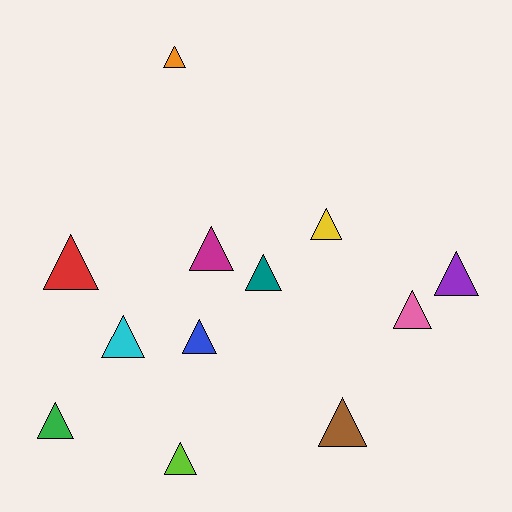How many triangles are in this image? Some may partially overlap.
There are 12 triangles.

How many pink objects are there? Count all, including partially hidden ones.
There is 1 pink object.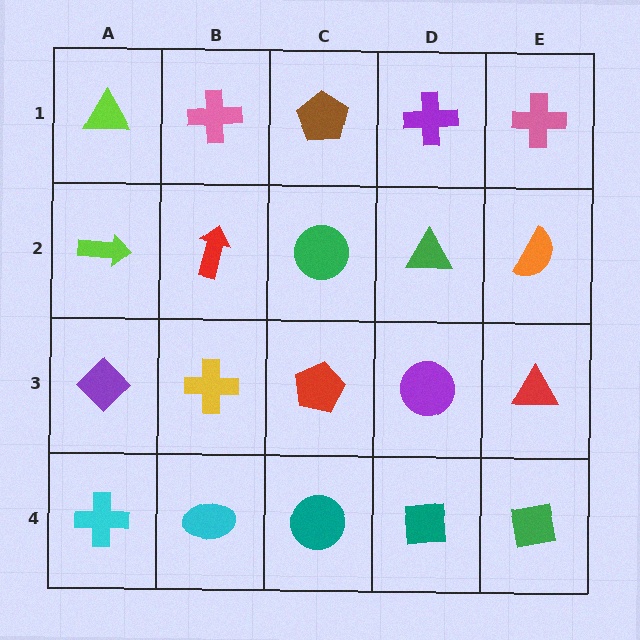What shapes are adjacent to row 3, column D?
A green triangle (row 2, column D), a teal square (row 4, column D), a red pentagon (row 3, column C), a red triangle (row 3, column E).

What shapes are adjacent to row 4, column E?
A red triangle (row 3, column E), a teal square (row 4, column D).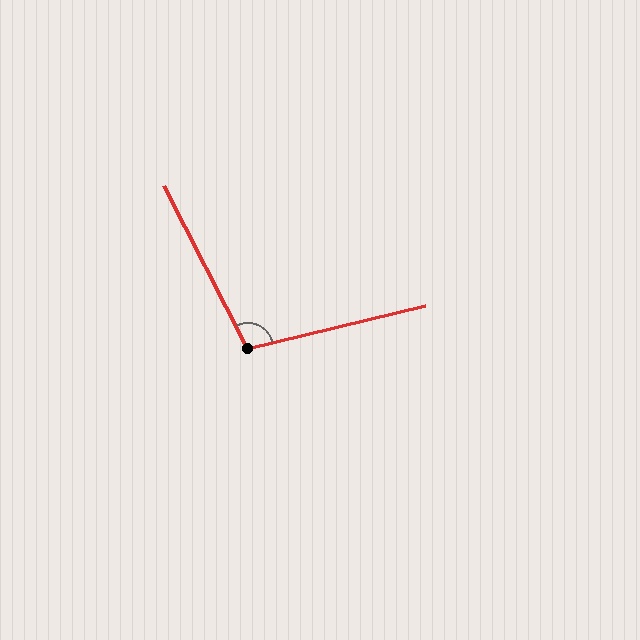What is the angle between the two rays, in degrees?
Approximately 104 degrees.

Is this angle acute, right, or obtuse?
It is obtuse.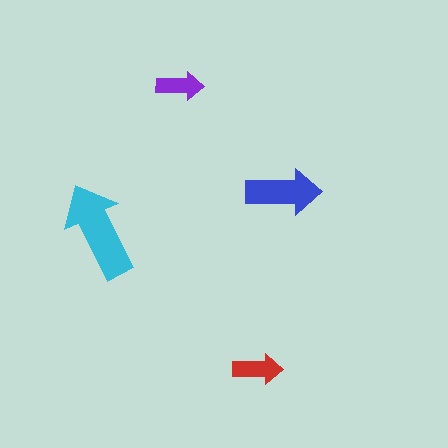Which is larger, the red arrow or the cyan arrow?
The cyan one.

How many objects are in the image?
There are 4 objects in the image.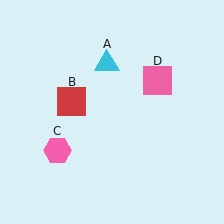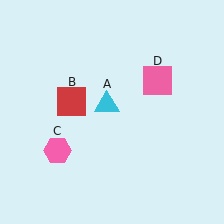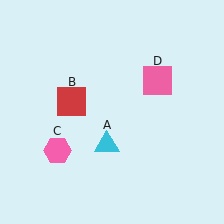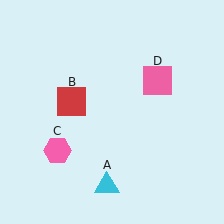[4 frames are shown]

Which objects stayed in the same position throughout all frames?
Red square (object B) and pink hexagon (object C) and pink square (object D) remained stationary.